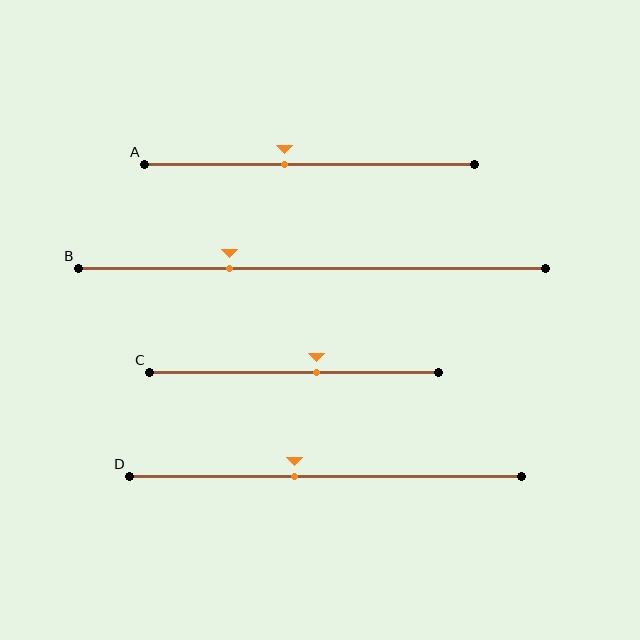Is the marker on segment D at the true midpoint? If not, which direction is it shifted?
No, the marker on segment D is shifted to the left by about 8% of the segment length.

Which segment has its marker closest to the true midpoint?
Segment A has its marker closest to the true midpoint.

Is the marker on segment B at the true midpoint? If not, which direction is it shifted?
No, the marker on segment B is shifted to the left by about 18% of the segment length.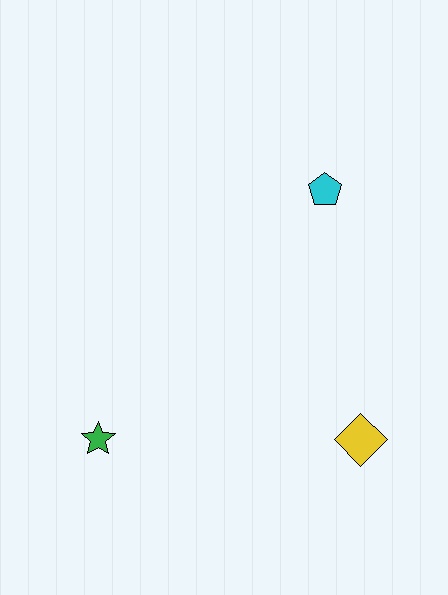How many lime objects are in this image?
There are no lime objects.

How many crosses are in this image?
There are no crosses.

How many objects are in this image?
There are 3 objects.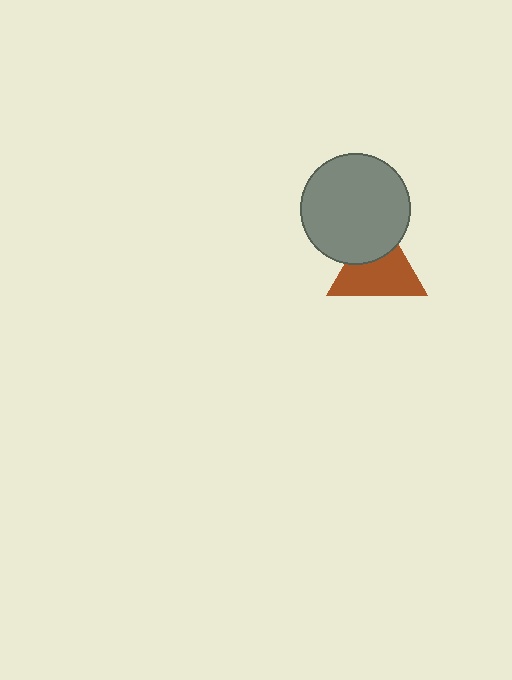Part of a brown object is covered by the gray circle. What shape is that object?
It is a triangle.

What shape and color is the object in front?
The object in front is a gray circle.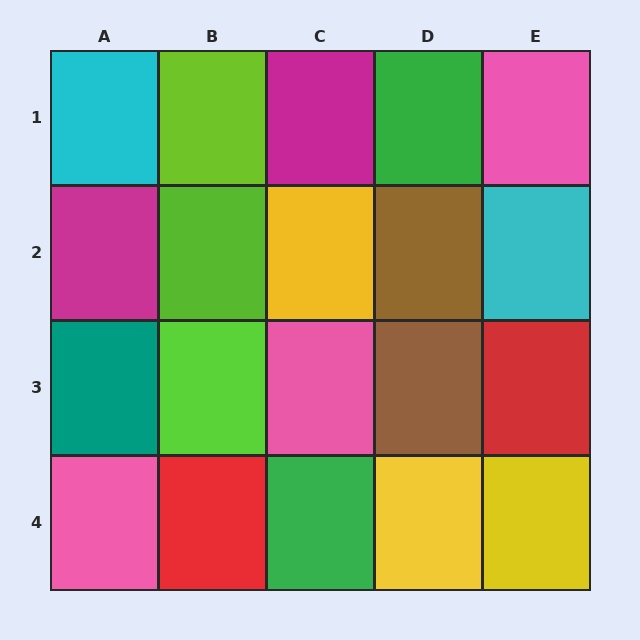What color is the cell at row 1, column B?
Lime.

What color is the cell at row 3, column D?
Brown.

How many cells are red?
2 cells are red.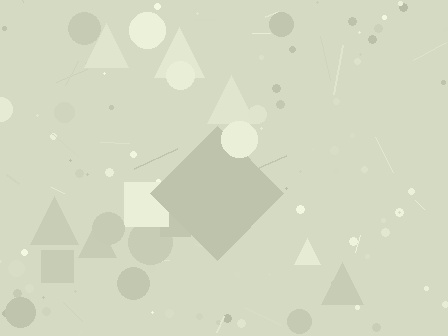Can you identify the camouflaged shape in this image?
The camouflaged shape is a diamond.